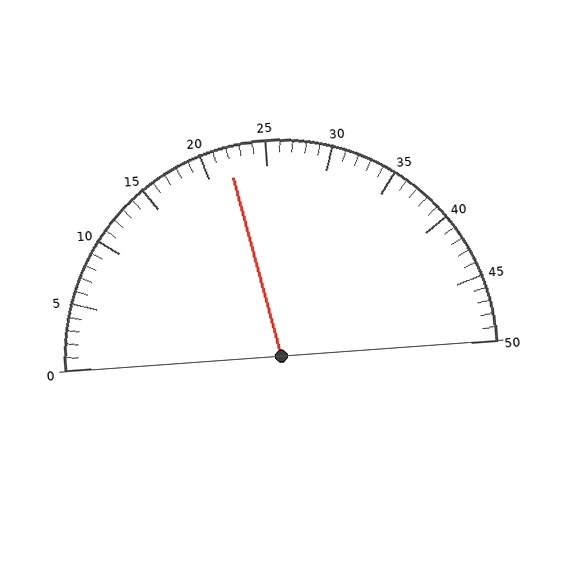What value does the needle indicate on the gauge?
The needle indicates approximately 22.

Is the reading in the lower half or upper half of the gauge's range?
The reading is in the lower half of the range (0 to 50).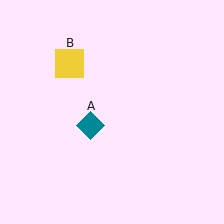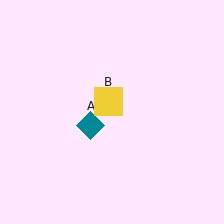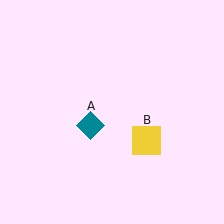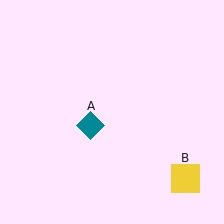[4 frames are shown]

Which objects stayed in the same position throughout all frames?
Teal diamond (object A) remained stationary.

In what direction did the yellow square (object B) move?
The yellow square (object B) moved down and to the right.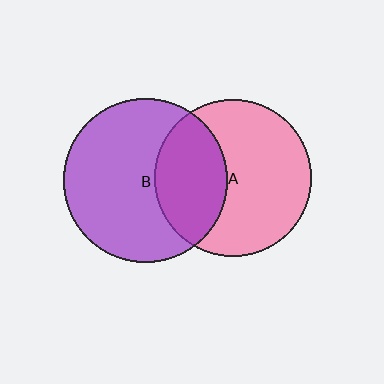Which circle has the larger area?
Circle B (purple).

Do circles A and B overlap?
Yes.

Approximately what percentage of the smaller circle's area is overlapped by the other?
Approximately 35%.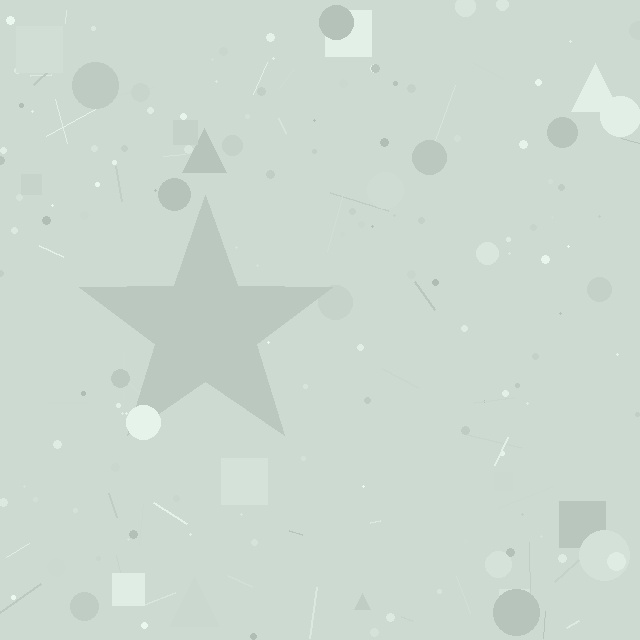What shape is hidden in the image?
A star is hidden in the image.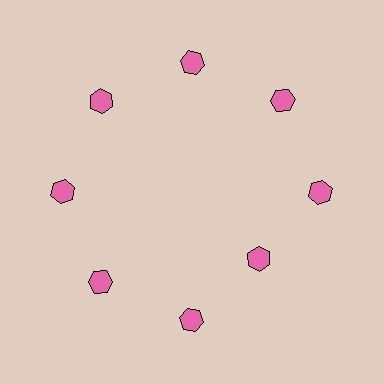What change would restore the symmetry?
The symmetry would be restored by moving it outward, back onto the ring so that all 8 hexagons sit at equal angles and equal distance from the center.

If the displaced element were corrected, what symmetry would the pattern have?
It would have 8-fold rotational symmetry — the pattern would map onto itself every 45 degrees.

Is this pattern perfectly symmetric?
No. The 8 pink hexagons are arranged in a ring, but one element near the 4 o'clock position is pulled inward toward the center, breaking the 8-fold rotational symmetry.